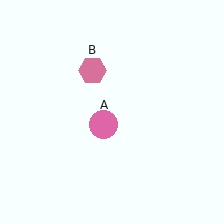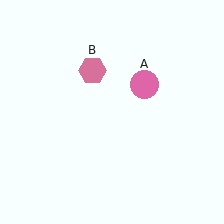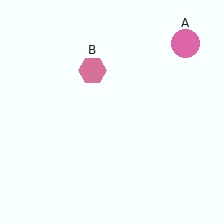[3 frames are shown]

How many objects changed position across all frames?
1 object changed position: pink circle (object A).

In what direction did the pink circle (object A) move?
The pink circle (object A) moved up and to the right.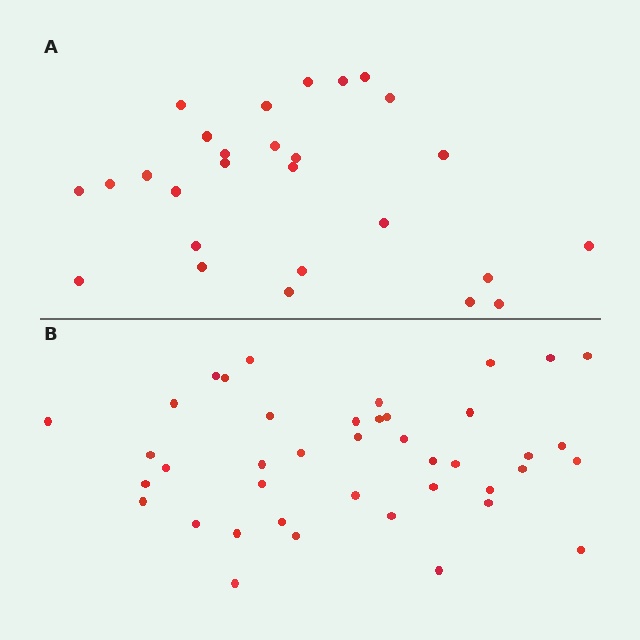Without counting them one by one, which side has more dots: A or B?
Region B (the bottom region) has more dots.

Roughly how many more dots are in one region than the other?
Region B has approximately 15 more dots than region A.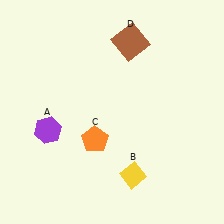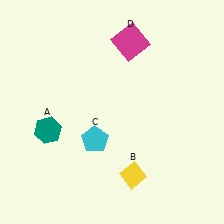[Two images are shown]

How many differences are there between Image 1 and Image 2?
There are 3 differences between the two images.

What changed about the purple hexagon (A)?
In Image 1, A is purple. In Image 2, it changed to teal.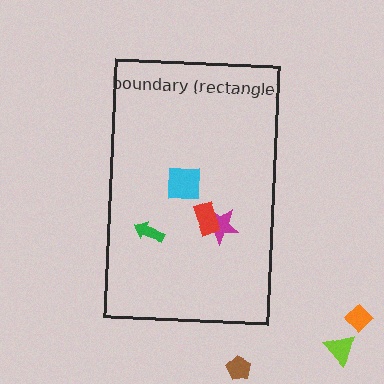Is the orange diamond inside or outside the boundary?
Outside.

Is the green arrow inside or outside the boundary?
Inside.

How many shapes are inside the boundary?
4 inside, 3 outside.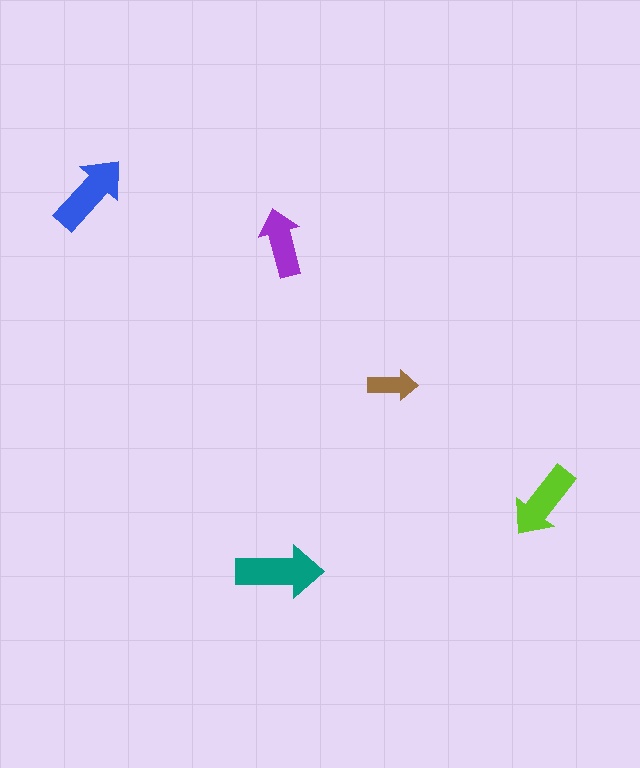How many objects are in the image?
There are 5 objects in the image.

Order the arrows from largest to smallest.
the teal one, the blue one, the lime one, the purple one, the brown one.